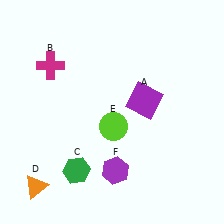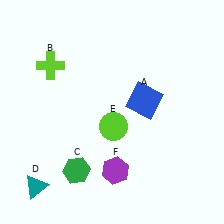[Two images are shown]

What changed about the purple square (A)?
In Image 1, A is purple. In Image 2, it changed to blue.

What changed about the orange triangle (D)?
In Image 1, D is orange. In Image 2, it changed to teal.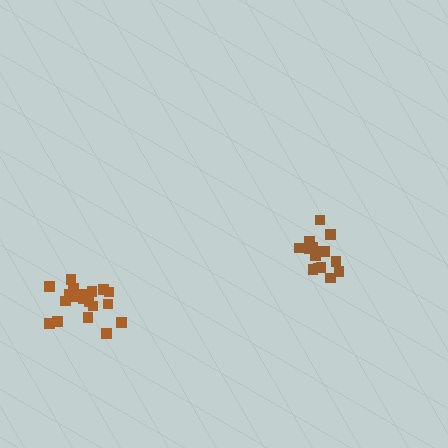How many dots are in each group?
Group 1: 20 dots, Group 2: 15 dots (35 total).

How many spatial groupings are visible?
There are 2 spatial groupings.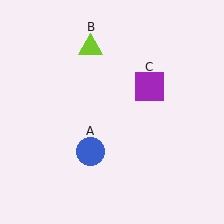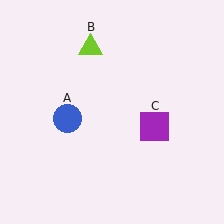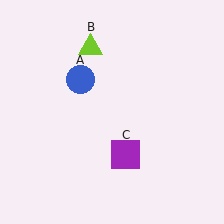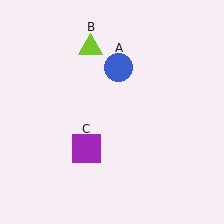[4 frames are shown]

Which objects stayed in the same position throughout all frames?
Lime triangle (object B) remained stationary.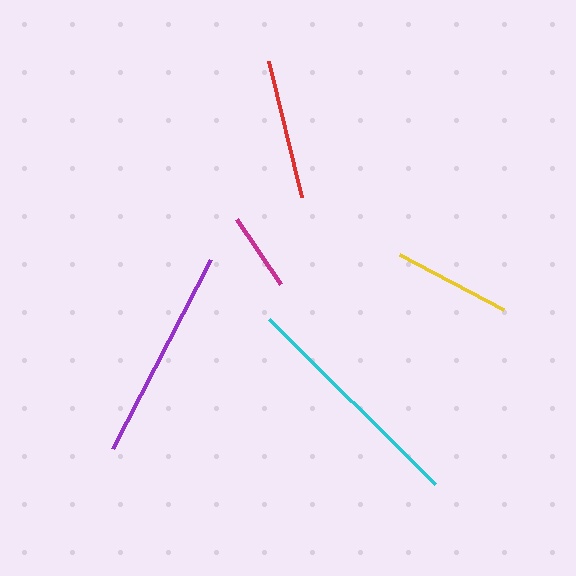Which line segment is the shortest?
The magenta line is the shortest at approximately 78 pixels.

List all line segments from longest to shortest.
From longest to shortest: cyan, purple, red, yellow, magenta.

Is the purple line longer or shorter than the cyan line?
The cyan line is longer than the purple line.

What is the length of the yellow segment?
The yellow segment is approximately 118 pixels long.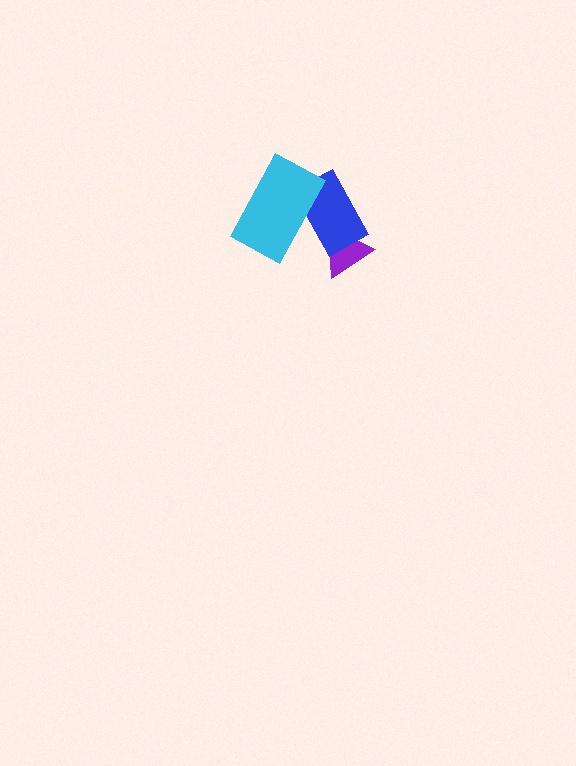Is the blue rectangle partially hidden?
Yes, it is partially covered by another shape.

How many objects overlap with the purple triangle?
1 object overlaps with the purple triangle.